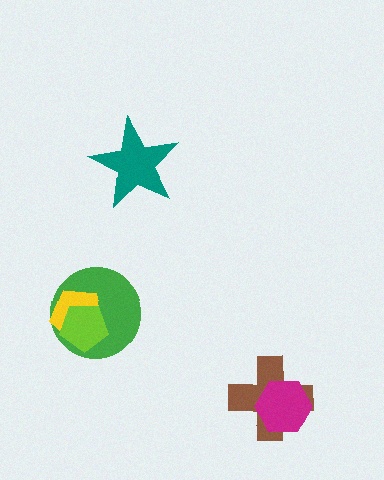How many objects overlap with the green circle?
2 objects overlap with the green circle.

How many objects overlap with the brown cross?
1 object overlaps with the brown cross.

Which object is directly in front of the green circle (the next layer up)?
The yellow pentagon is directly in front of the green circle.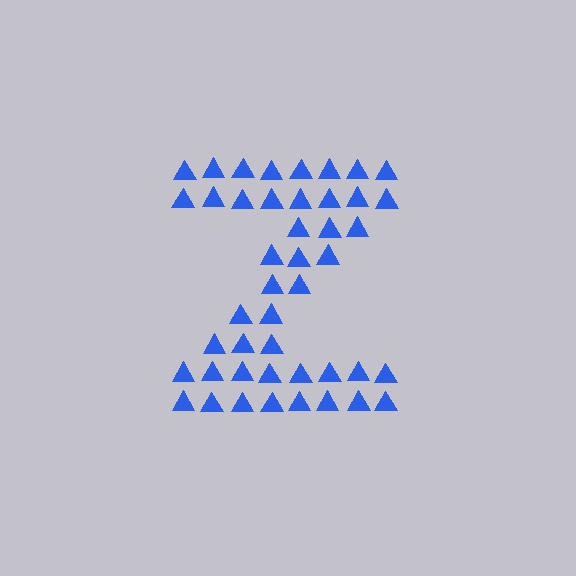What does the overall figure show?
The overall figure shows the letter Z.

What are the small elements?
The small elements are triangles.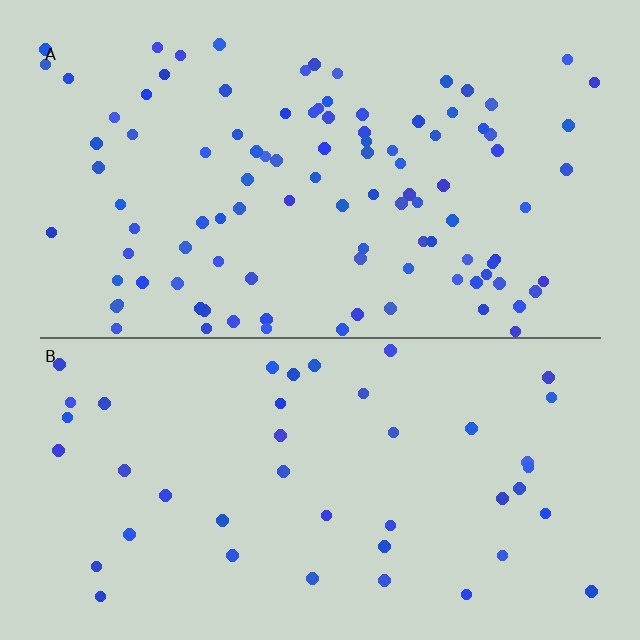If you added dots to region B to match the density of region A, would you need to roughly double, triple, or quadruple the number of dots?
Approximately double.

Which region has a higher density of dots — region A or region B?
A (the top).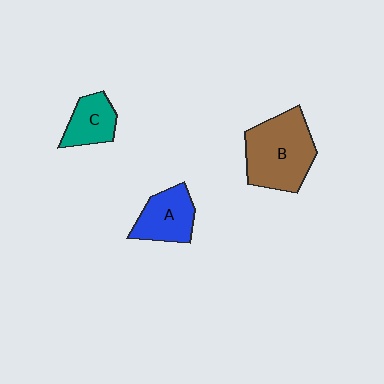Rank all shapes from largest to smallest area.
From largest to smallest: B (brown), A (blue), C (teal).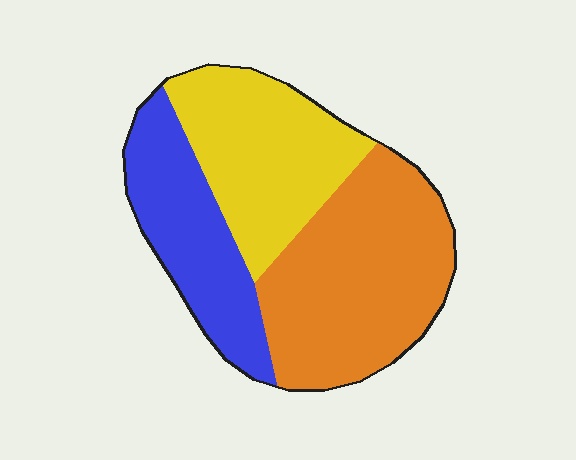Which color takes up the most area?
Orange, at roughly 45%.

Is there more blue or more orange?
Orange.